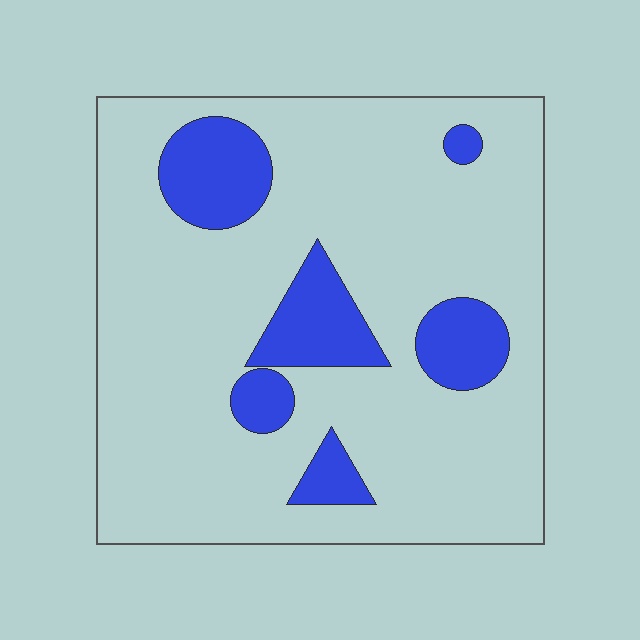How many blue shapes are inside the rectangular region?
6.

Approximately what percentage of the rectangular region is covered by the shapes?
Approximately 15%.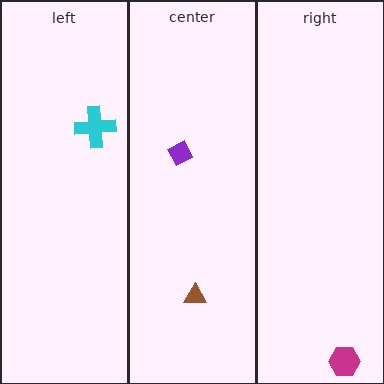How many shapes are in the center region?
2.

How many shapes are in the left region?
1.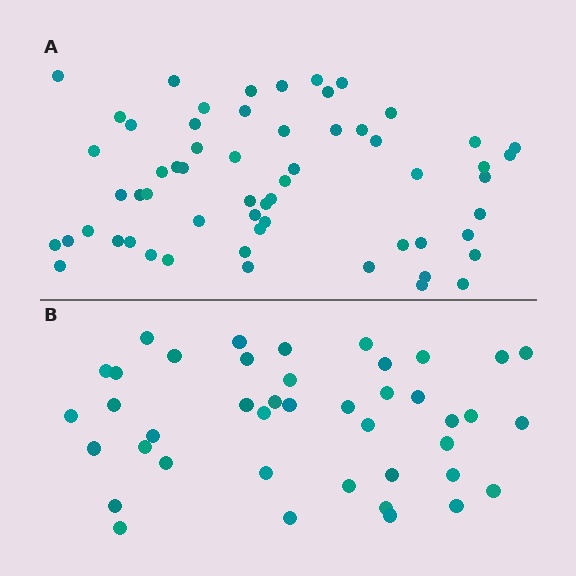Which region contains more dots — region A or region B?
Region A (the top region) has more dots.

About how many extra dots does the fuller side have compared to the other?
Region A has approximately 20 more dots than region B.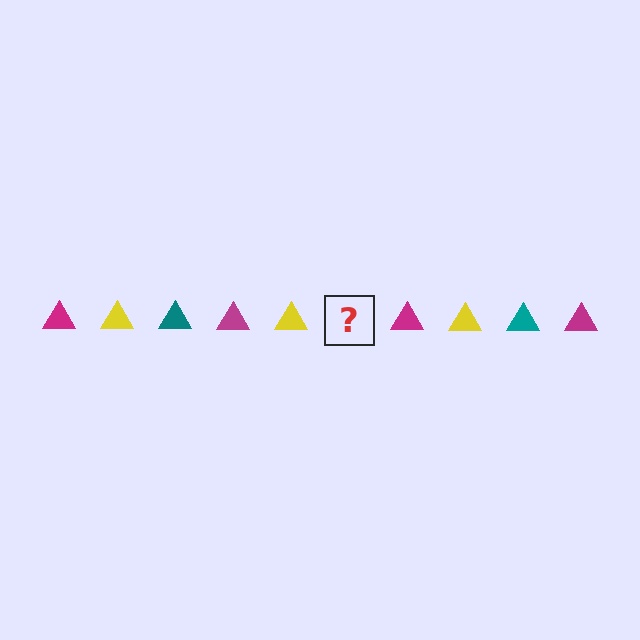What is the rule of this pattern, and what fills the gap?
The rule is that the pattern cycles through magenta, yellow, teal triangles. The gap should be filled with a teal triangle.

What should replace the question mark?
The question mark should be replaced with a teal triangle.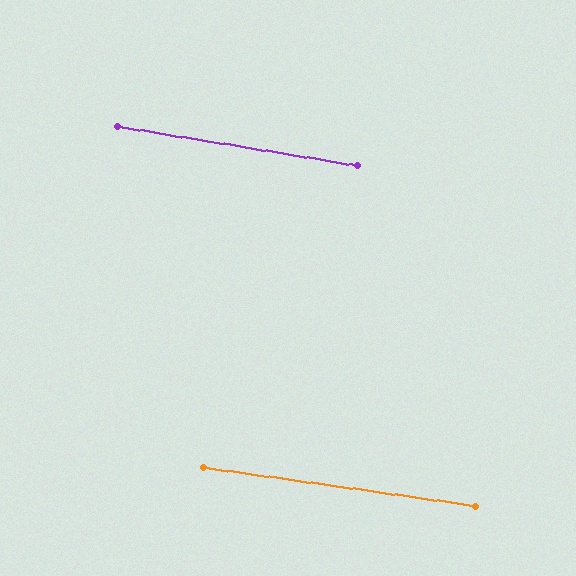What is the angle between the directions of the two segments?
Approximately 2 degrees.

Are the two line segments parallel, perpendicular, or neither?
Parallel — their directions differ by only 1.6°.